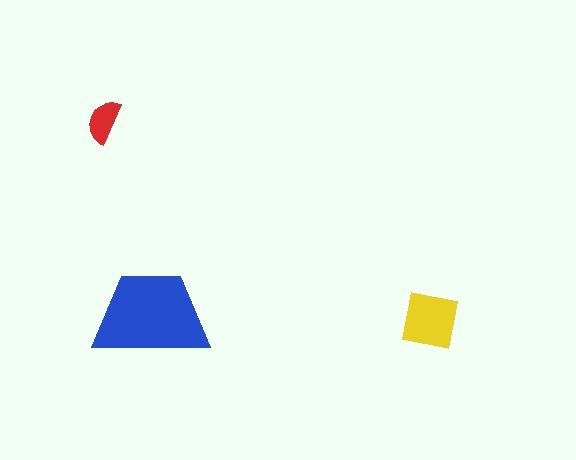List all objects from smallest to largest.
The red semicircle, the yellow square, the blue trapezoid.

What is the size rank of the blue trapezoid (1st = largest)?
1st.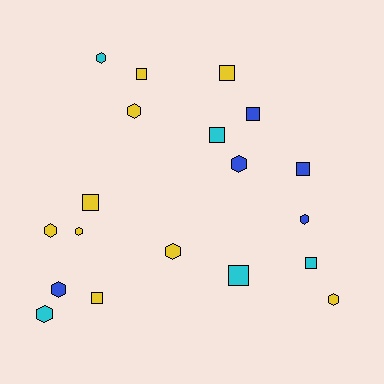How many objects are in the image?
There are 19 objects.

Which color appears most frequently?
Yellow, with 9 objects.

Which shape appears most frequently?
Hexagon, with 10 objects.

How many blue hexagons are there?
There are 3 blue hexagons.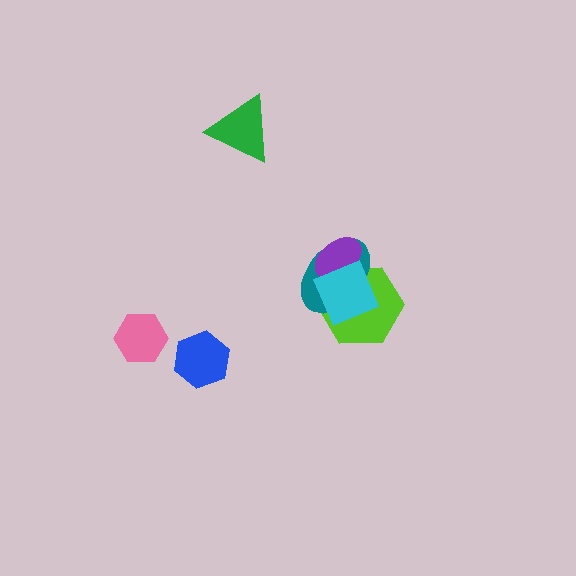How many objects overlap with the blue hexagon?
0 objects overlap with the blue hexagon.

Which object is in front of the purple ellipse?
The cyan diamond is in front of the purple ellipse.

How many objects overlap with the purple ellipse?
3 objects overlap with the purple ellipse.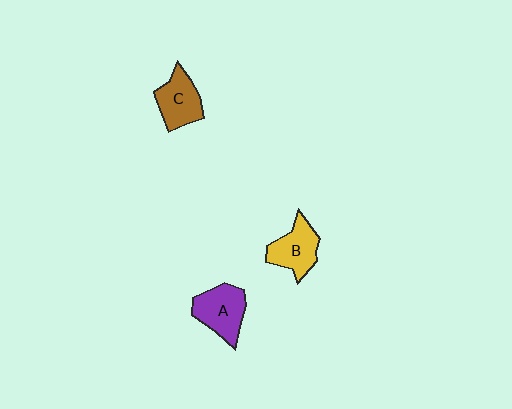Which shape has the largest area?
Shape A (purple).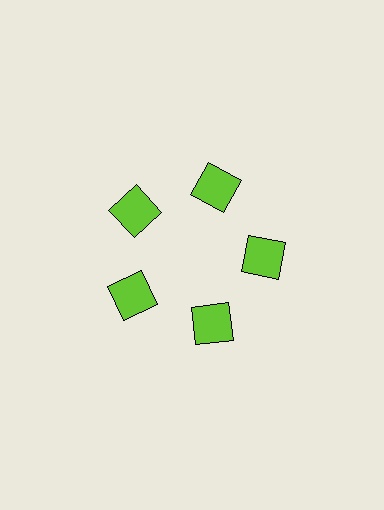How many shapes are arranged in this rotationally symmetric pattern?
There are 5 shapes, arranged in 5 groups of 1.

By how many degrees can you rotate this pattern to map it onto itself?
The pattern maps onto itself every 72 degrees of rotation.